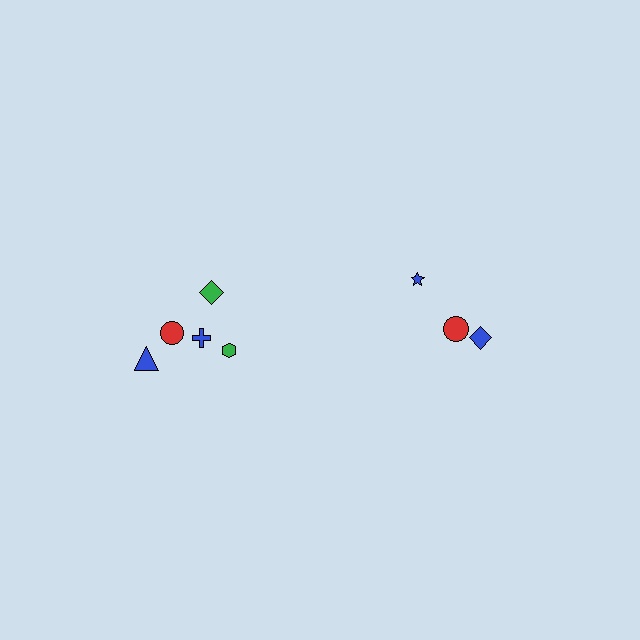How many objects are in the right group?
There are 3 objects.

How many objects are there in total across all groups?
There are 8 objects.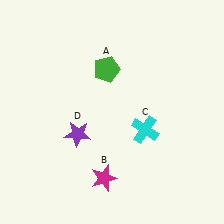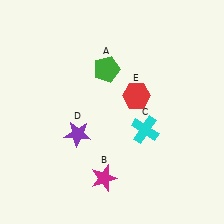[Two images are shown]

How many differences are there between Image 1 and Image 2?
There is 1 difference between the two images.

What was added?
A red hexagon (E) was added in Image 2.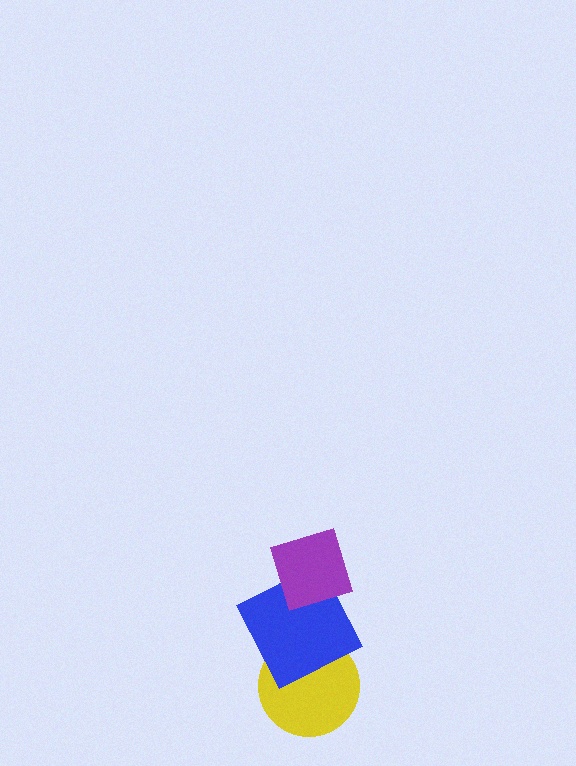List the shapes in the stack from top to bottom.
From top to bottom: the purple diamond, the blue square, the yellow circle.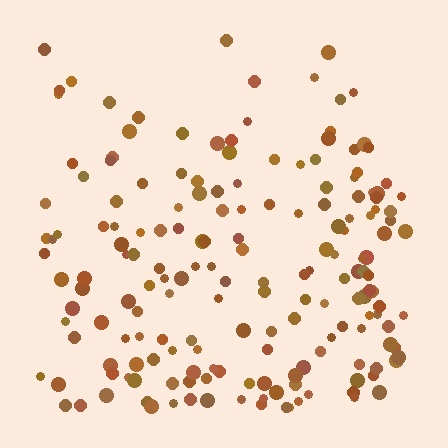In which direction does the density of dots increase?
From top to bottom, with the bottom side densest.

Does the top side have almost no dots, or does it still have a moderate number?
Still a moderate number, just noticeably fewer than the bottom.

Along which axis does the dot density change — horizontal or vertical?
Vertical.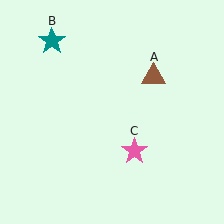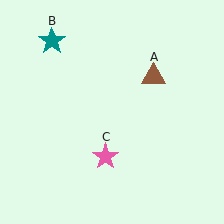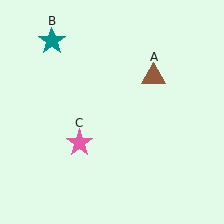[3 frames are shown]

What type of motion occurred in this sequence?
The pink star (object C) rotated clockwise around the center of the scene.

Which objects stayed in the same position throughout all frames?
Brown triangle (object A) and teal star (object B) remained stationary.